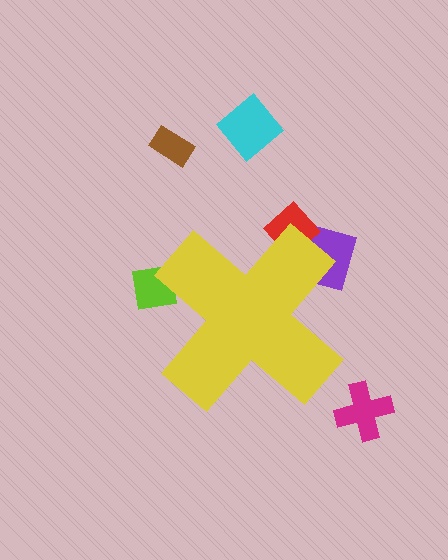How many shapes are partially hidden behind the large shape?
3 shapes are partially hidden.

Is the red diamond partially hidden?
Yes, the red diamond is partially hidden behind the yellow cross.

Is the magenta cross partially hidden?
No, the magenta cross is fully visible.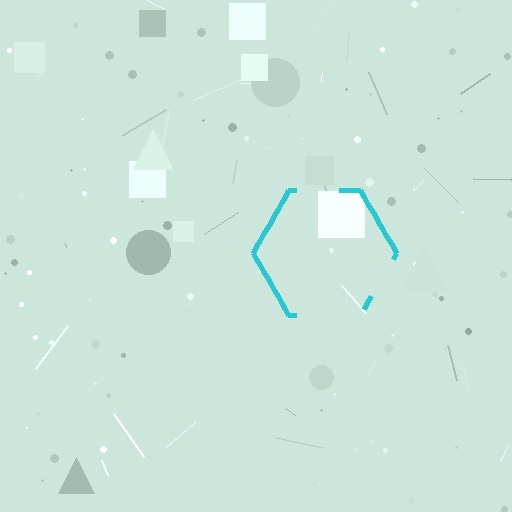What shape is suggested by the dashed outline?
The dashed outline suggests a hexagon.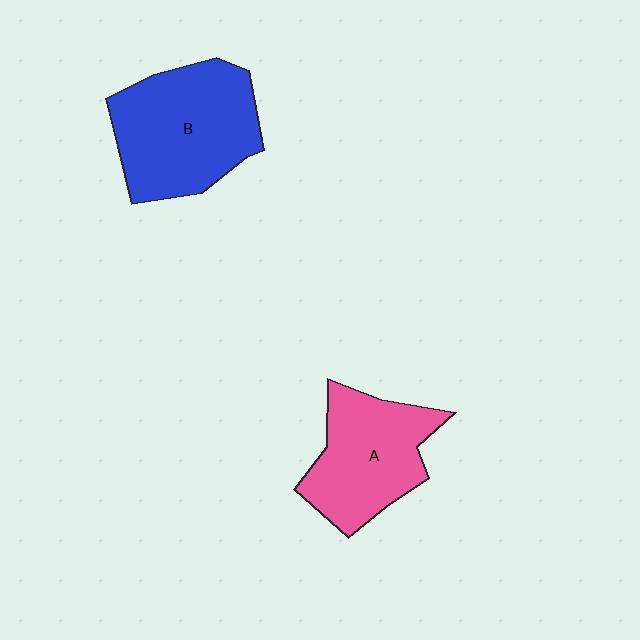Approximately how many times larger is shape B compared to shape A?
Approximately 1.2 times.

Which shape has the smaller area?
Shape A (pink).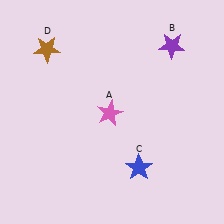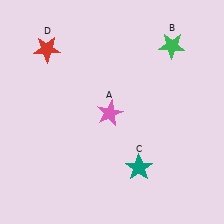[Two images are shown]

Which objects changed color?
B changed from purple to green. C changed from blue to teal. D changed from brown to red.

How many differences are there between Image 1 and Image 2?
There are 3 differences between the two images.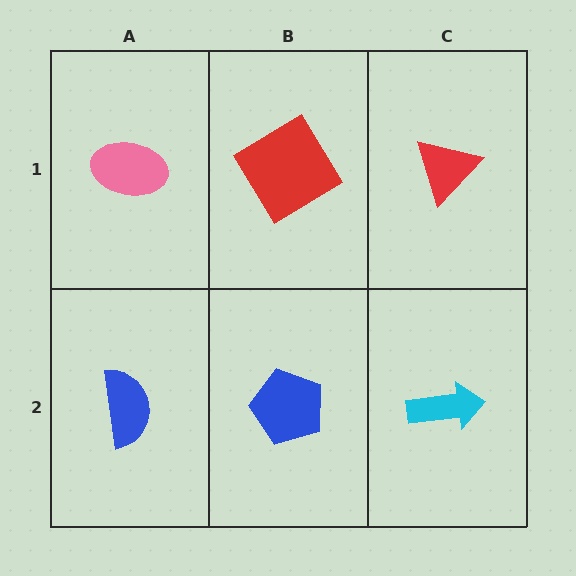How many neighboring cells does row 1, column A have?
2.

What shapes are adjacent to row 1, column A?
A blue semicircle (row 2, column A), a red diamond (row 1, column B).